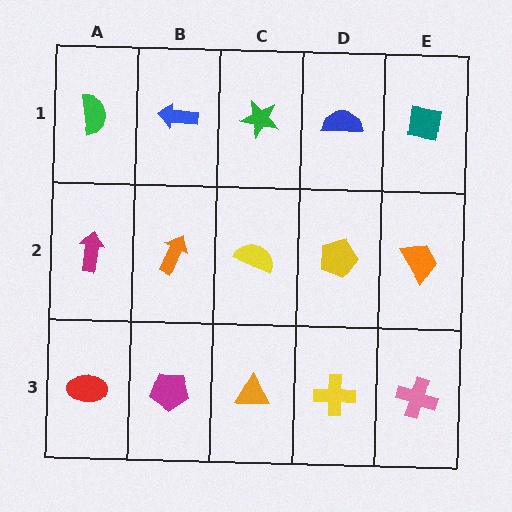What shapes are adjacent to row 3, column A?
A magenta arrow (row 2, column A), a magenta pentagon (row 3, column B).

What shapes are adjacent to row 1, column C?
A yellow semicircle (row 2, column C), a blue arrow (row 1, column B), a blue semicircle (row 1, column D).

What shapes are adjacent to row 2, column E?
A teal square (row 1, column E), a pink cross (row 3, column E), a yellow pentagon (row 2, column D).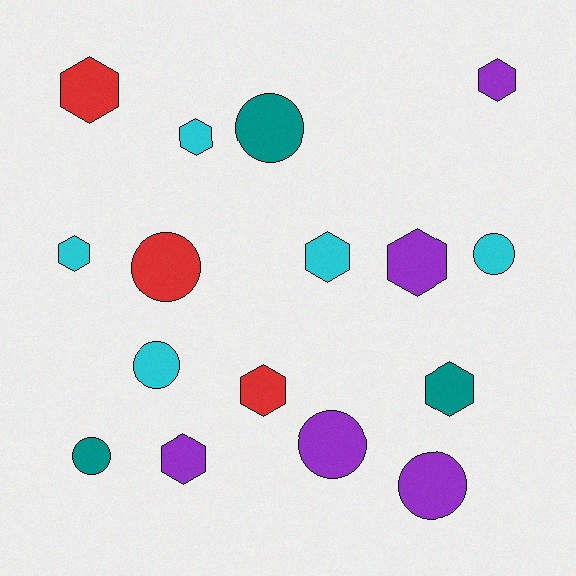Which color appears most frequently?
Purple, with 5 objects.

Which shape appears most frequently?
Hexagon, with 9 objects.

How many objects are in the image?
There are 16 objects.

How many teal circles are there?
There are 2 teal circles.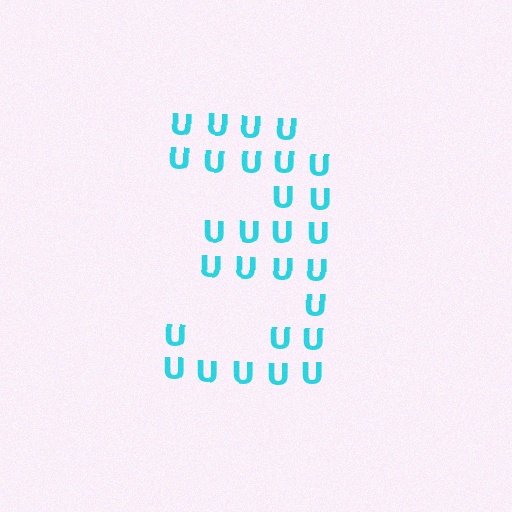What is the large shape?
The large shape is the digit 3.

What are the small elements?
The small elements are letter U's.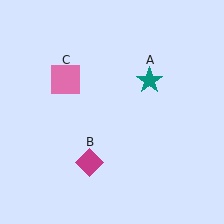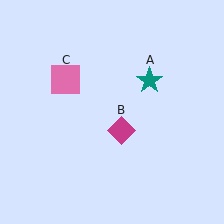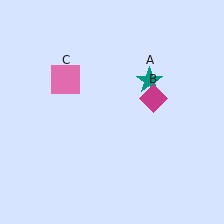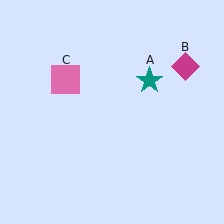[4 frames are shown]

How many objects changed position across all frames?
1 object changed position: magenta diamond (object B).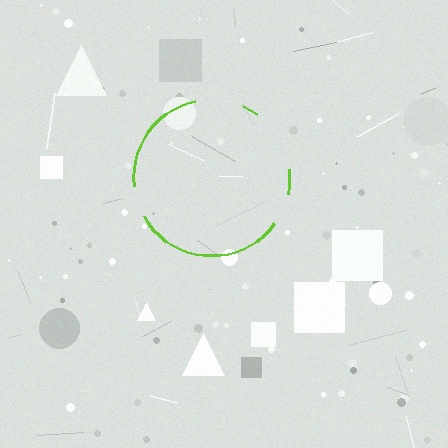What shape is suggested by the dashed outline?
The dashed outline suggests a circle.